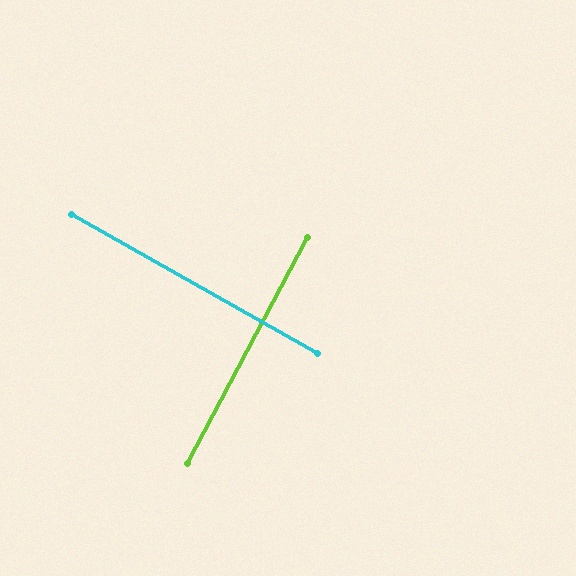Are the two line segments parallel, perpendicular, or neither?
Perpendicular — they meet at approximately 89°.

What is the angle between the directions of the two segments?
Approximately 89 degrees.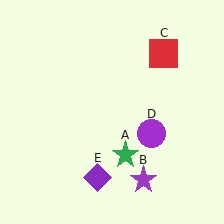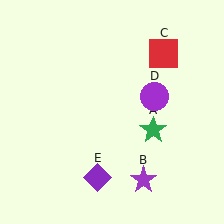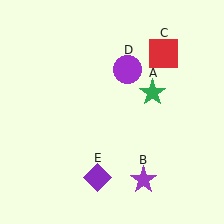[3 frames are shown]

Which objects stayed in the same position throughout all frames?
Purple star (object B) and red square (object C) and purple diamond (object E) remained stationary.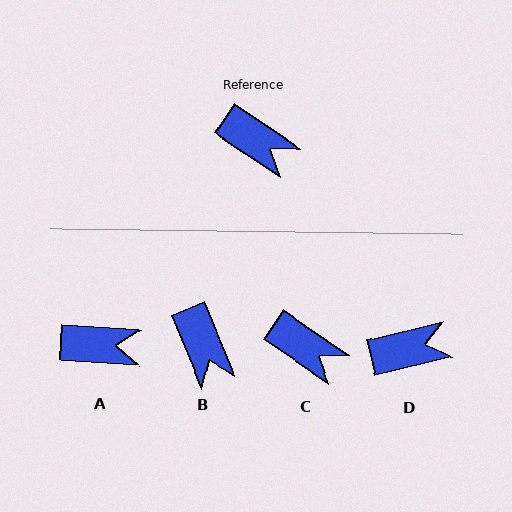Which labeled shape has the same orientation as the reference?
C.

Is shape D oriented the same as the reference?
No, it is off by about 48 degrees.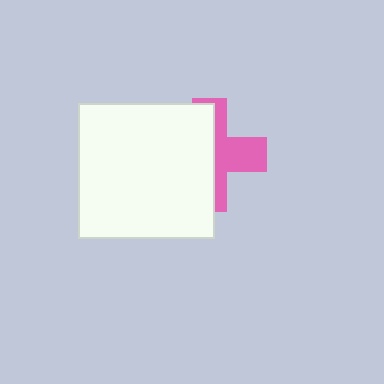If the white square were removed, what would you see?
You would see the complete pink cross.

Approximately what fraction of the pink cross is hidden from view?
Roughly 57% of the pink cross is hidden behind the white square.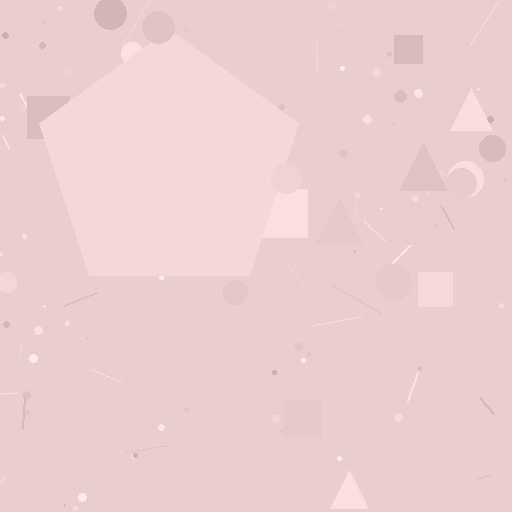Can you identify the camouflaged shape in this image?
The camouflaged shape is a pentagon.